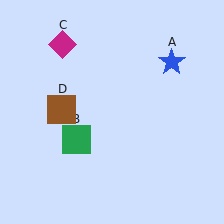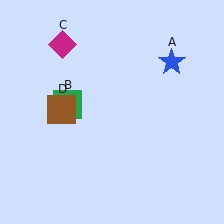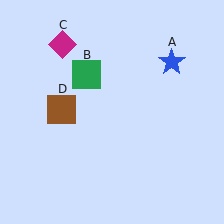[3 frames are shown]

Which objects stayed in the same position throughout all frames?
Blue star (object A) and magenta diamond (object C) and brown square (object D) remained stationary.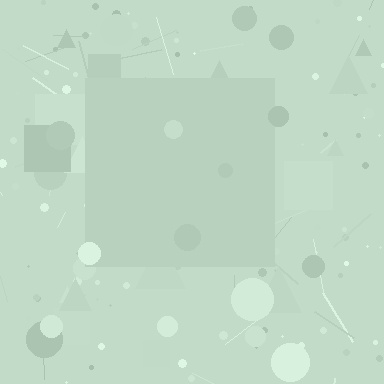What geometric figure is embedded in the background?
A square is embedded in the background.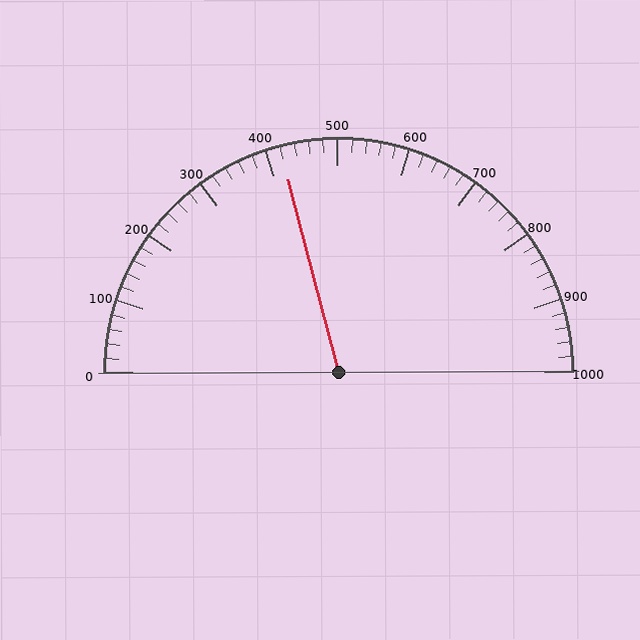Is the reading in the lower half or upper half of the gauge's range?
The reading is in the lower half of the range (0 to 1000).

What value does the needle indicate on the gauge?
The needle indicates approximately 420.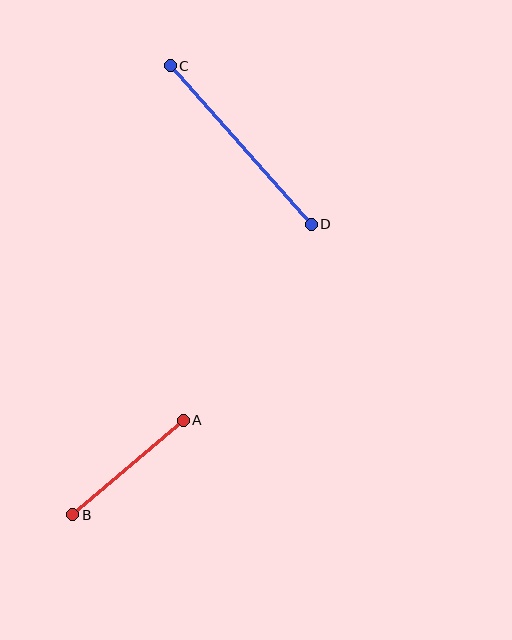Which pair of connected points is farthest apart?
Points C and D are farthest apart.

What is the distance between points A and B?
The distance is approximately 145 pixels.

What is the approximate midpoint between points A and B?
The midpoint is at approximately (128, 467) pixels.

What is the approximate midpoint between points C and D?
The midpoint is at approximately (241, 145) pixels.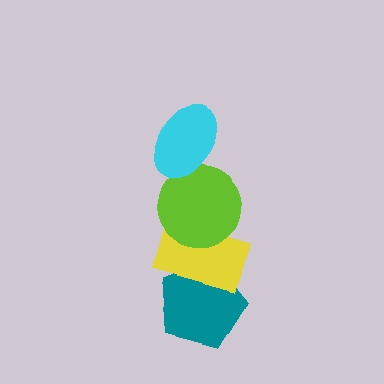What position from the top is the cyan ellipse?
The cyan ellipse is 1st from the top.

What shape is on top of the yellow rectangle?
The lime circle is on top of the yellow rectangle.